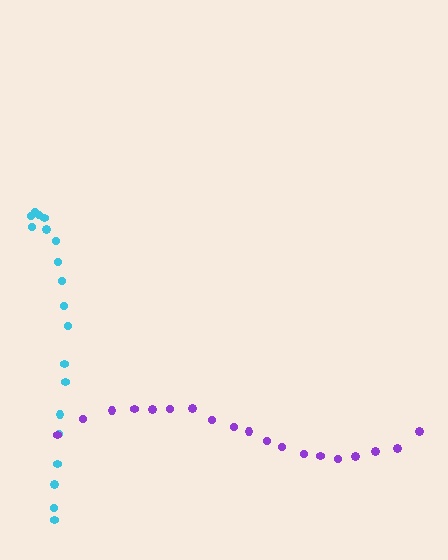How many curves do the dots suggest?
There are 2 distinct paths.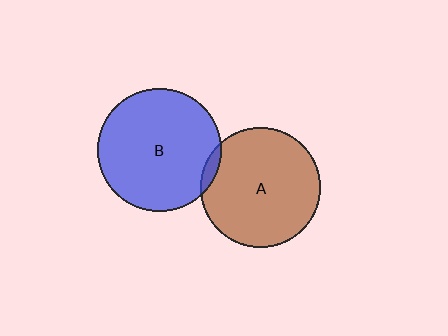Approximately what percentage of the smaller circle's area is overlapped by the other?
Approximately 5%.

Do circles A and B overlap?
Yes.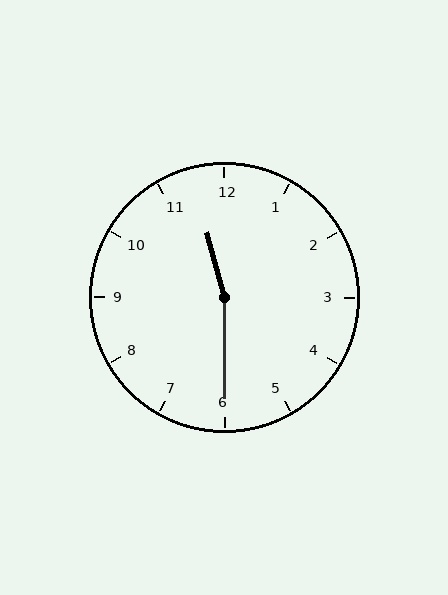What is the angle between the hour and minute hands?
Approximately 165 degrees.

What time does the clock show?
11:30.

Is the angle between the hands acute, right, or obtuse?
It is obtuse.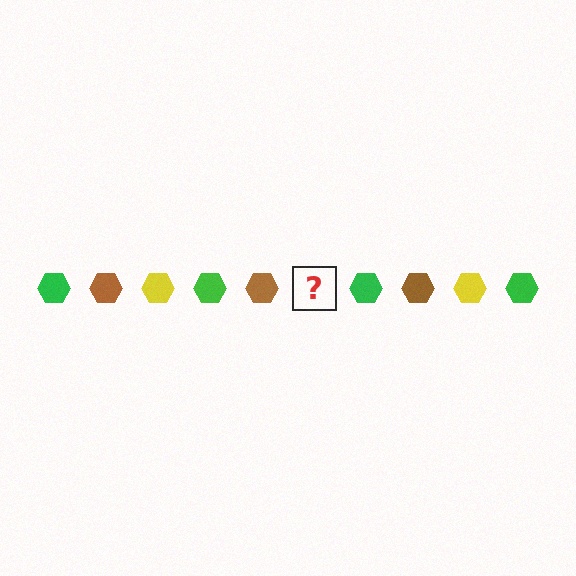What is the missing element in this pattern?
The missing element is a yellow hexagon.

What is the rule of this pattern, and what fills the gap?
The rule is that the pattern cycles through green, brown, yellow hexagons. The gap should be filled with a yellow hexagon.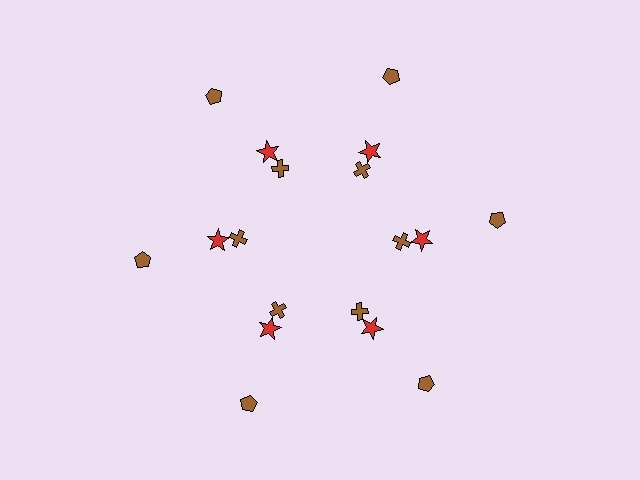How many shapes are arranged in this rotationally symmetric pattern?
There are 18 shapes, arranged in 6 groups of 3.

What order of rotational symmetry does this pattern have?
This pattern has 6-fold rotational symmetry.